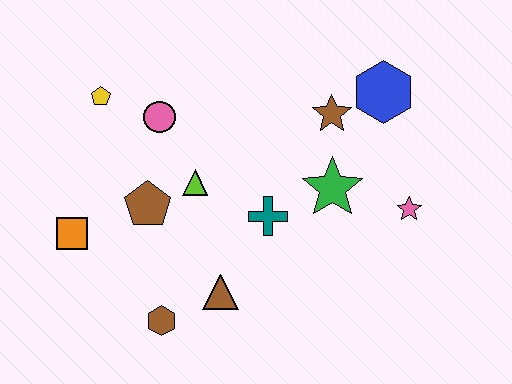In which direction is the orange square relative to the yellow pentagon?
The orange square is below the yellow pentagon.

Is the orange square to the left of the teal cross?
Yes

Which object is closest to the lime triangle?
The brown pentagon is closest to the lime triangle.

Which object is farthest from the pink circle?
The pink star is farthest from the pink circle.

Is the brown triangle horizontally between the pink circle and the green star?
Yes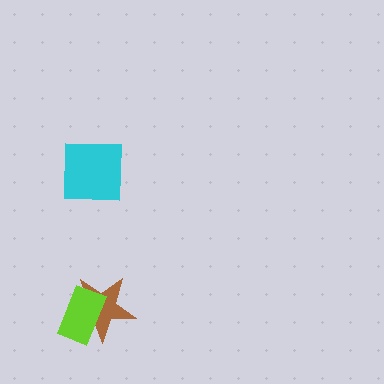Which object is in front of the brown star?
The lime rectangle is in front of the brown star.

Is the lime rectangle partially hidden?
No, no other shape covers it.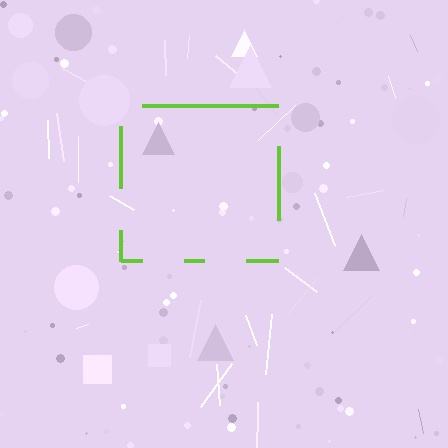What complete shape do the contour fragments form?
The contour fragments form a square.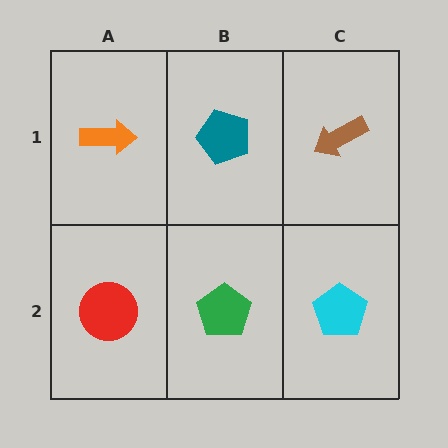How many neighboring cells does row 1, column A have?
2.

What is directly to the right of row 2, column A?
A green pentagon.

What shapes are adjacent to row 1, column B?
A green pentagon (row 2, column B), an orange arrow (row 1, column A), a brown arrow (row 1, column C).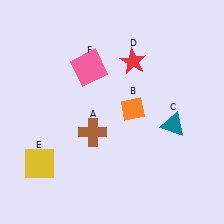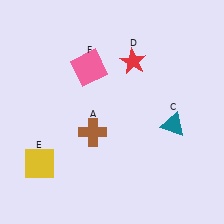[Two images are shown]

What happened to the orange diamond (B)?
The orange diamond (B) was removed in Image 2. It was in the top-right area of Image 1.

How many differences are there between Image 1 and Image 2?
There is 1 difference between the two images.